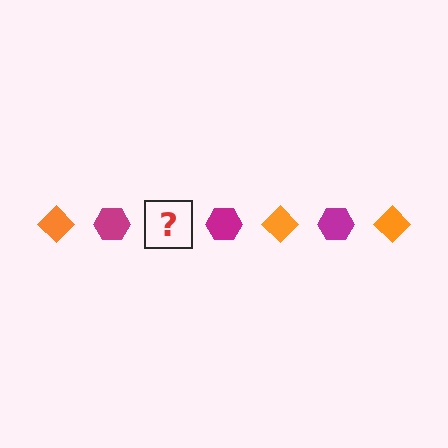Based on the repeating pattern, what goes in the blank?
The blank should be an orange diamond.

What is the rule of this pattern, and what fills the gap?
The rule is that the pattern alternates between orange diamond and magenta hexagon. The gap should be filled with an orange diamond.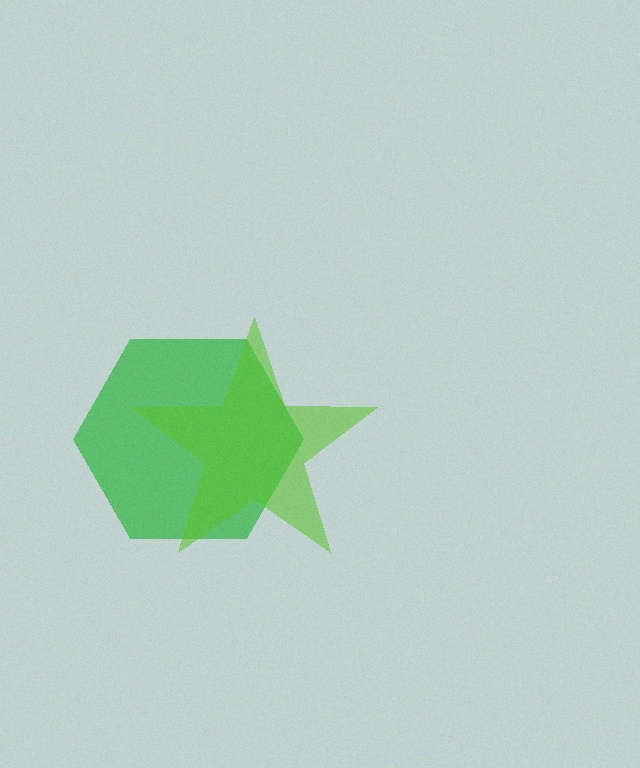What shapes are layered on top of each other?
The layered shapes are: a green hexagon, a lime star.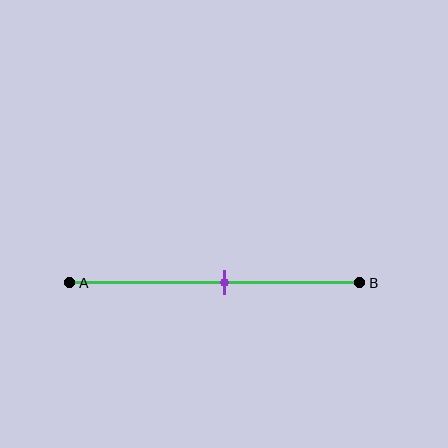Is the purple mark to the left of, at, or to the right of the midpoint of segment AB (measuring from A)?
The purple mark is to the right of the midpoint of segment AB.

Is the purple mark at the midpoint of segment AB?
No, the mark is at about 55% from A, not at the 50% midpoint.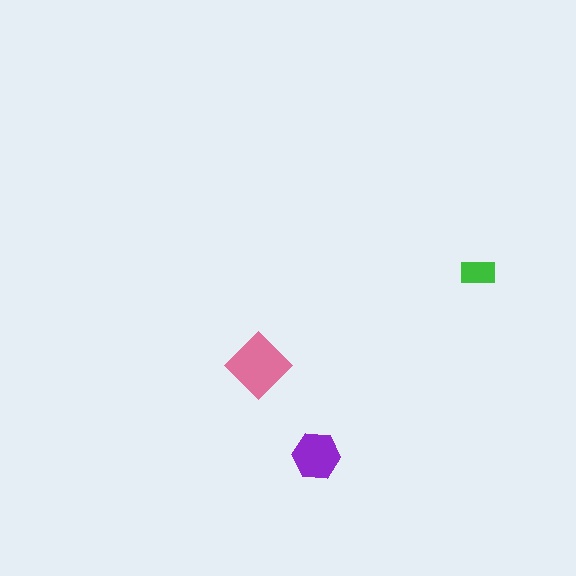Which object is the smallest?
The green rectangle.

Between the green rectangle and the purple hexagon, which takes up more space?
The purple hexagon.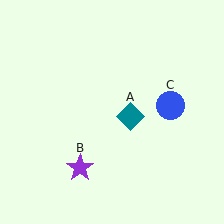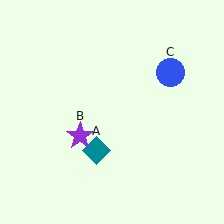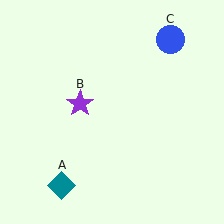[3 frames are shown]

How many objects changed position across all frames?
3 objects changed position: teal diamond (object A), purple star (object B), blue circle (object C).